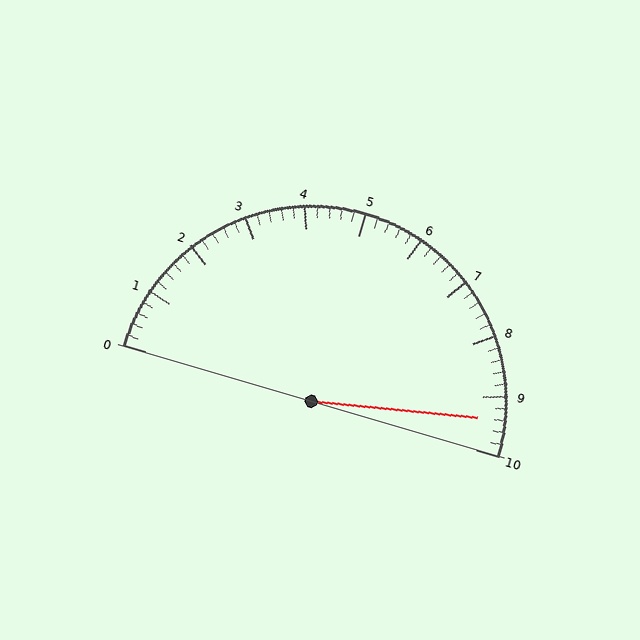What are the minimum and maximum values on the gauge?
The gauge ranges from 0 to 10.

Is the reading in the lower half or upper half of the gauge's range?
The reading is in the upper half of the range (0 to 10).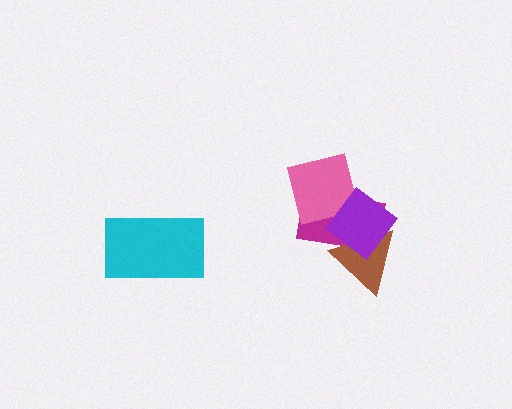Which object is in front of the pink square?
The purple diamond is in front of the pink square.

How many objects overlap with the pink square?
2 objects overlap with the pink square.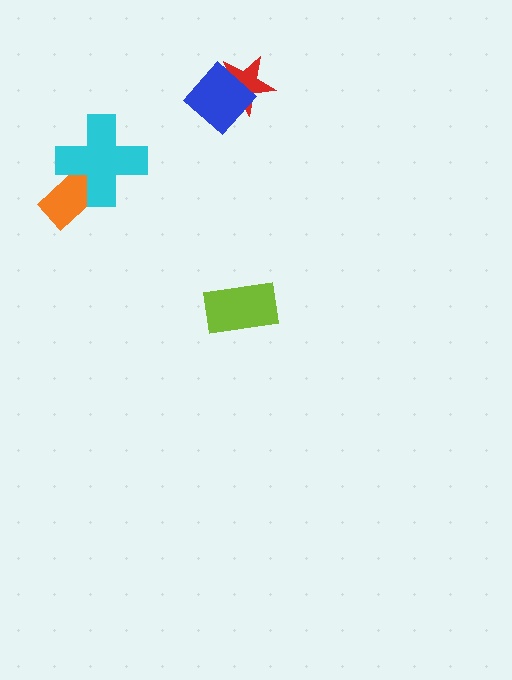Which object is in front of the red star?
The blue diamond is in front of the red star.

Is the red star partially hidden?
Yes, it is partially covered by another shape.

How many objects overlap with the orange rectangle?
1 object overlaps with the orange rectangle.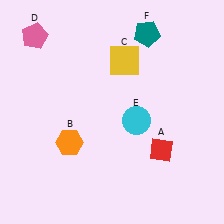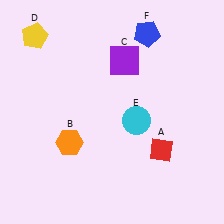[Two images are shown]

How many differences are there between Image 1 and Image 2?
There are 3 differences between the two images.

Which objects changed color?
C changed from yellow to purple. D changed from pink to yellow. F changed from teal to blue.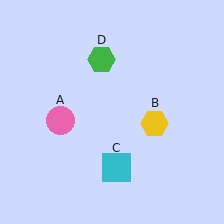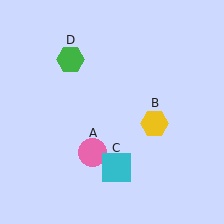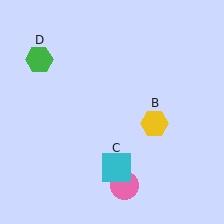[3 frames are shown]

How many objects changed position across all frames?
2 objects changed position: pink circle (object A), green hexagon (object D).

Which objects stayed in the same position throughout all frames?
Yellow hexagon (object B) and cyan square (object C) remained stationary.